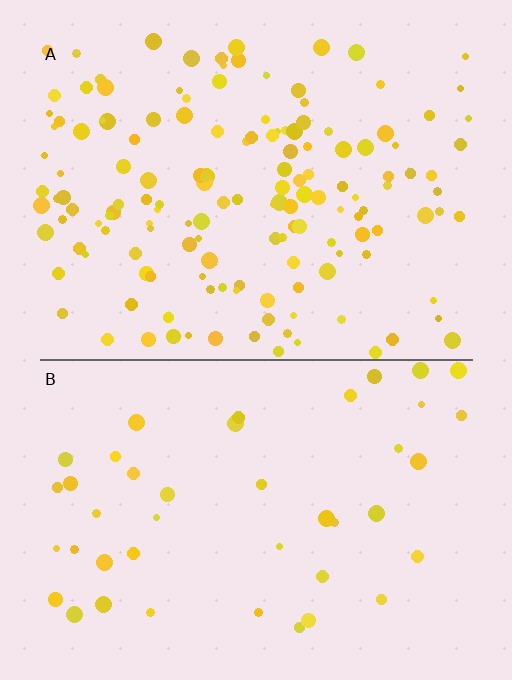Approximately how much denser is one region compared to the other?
Approximately 3.4× — region A over region B.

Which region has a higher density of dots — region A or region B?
A (the top).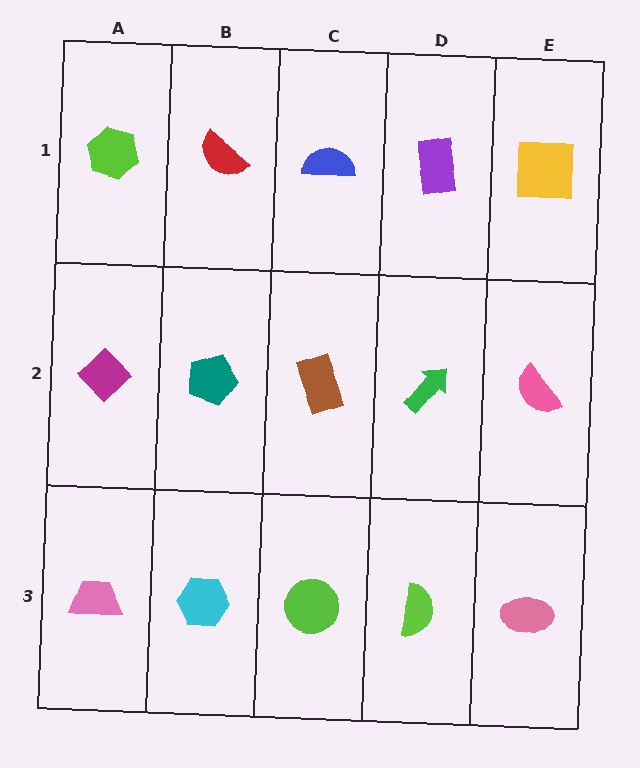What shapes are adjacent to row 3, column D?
A green arrow (row 2, column D), a lime circle (row 3, column C), a pink ellipse (row 3, column E).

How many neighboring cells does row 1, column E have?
2.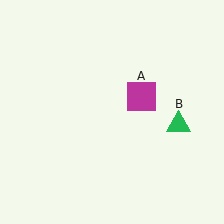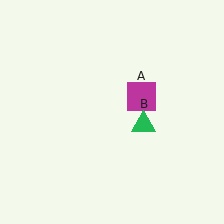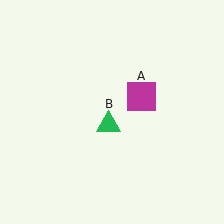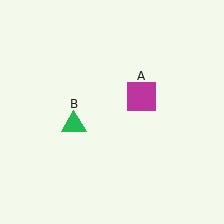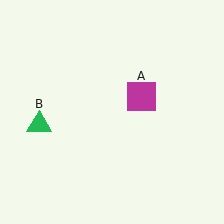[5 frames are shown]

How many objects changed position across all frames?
1 object changed position: green triangle (object B).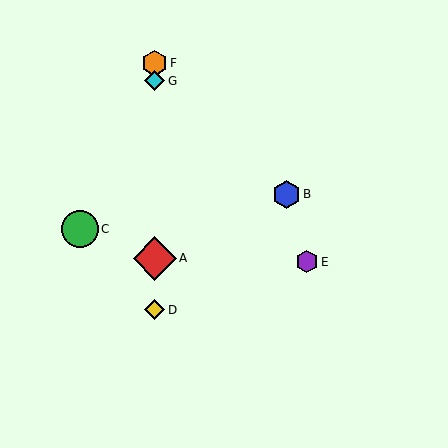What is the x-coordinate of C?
Object C is at x≈80.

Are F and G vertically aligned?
Yes, both are at x≈155.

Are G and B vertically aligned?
No, G is at x≈155 and B is at x≈286.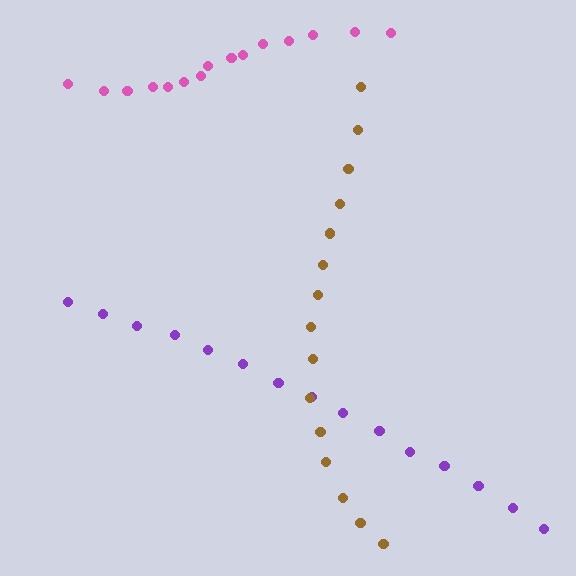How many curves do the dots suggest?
There are 3 distinct paths.